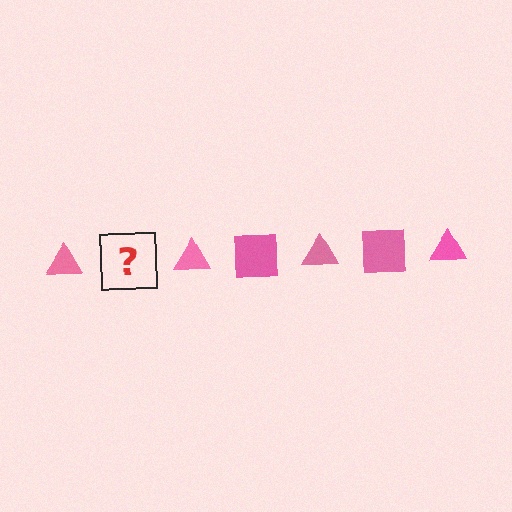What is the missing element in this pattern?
The missing element is a pink square.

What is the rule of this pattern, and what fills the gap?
The rule is that the pattern cycles through triangle, square shapes in pink. The gap should be filled with a pink square.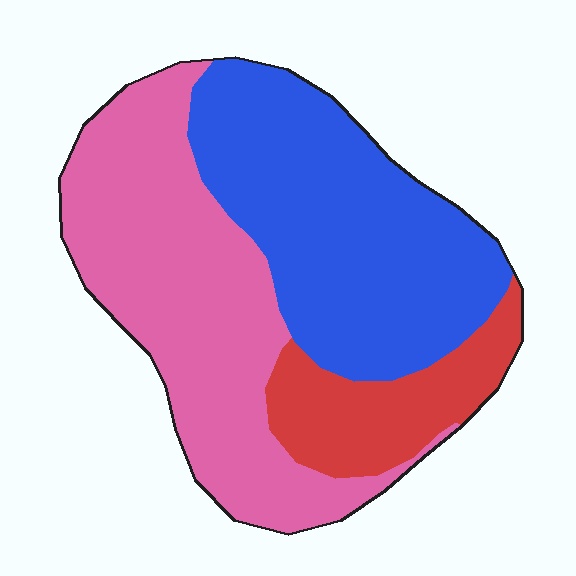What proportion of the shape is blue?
Blue takes up about two fifths (2/5) of the shape.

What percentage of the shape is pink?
Pink covers about 45% of the shape.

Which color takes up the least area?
Red, at roughly 15%.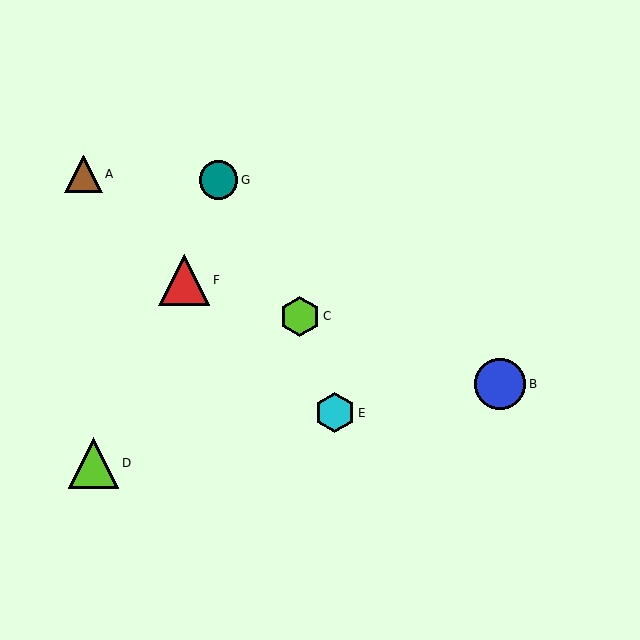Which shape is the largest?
The red triangle (labeled F) is the largest.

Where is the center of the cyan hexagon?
The center of the cyan hexagon is at (335, 413).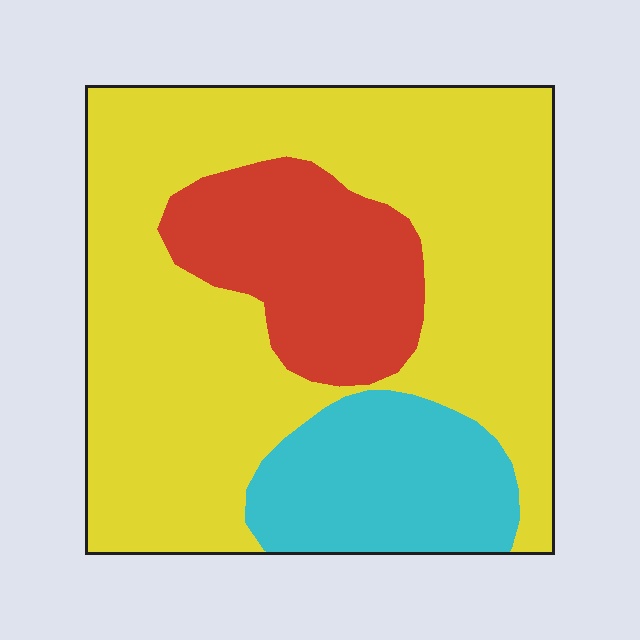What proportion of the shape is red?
Red covers around 20% of the shape.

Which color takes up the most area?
Yellow, at roughly 65%.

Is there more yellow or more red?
Yellow.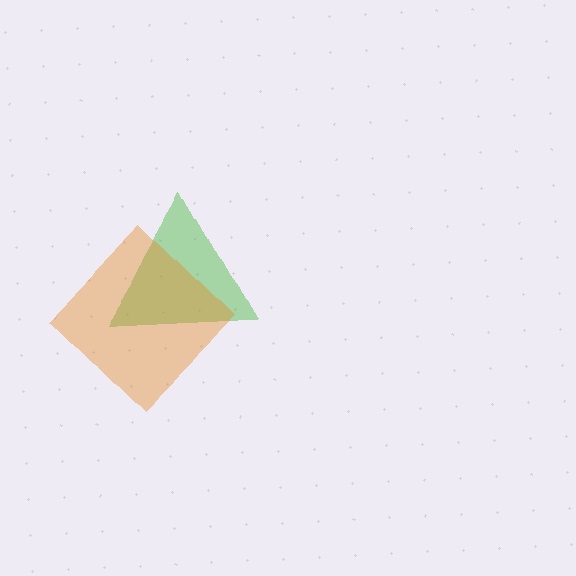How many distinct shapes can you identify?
There are 2 distinct shapes: a green triangle, an orange diamond.